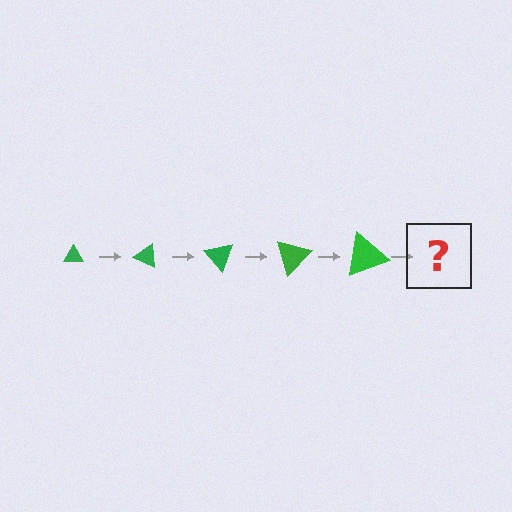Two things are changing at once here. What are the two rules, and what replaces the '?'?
The two rules are that the triangle grows larger each step and it rotates 25 degrees each step. The '?' should be a triangle, larger than the previous one and rotated 125 degrees from the start.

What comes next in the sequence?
The next element should be a triangle, larger than the previous one and rotated 125 degrees from the start.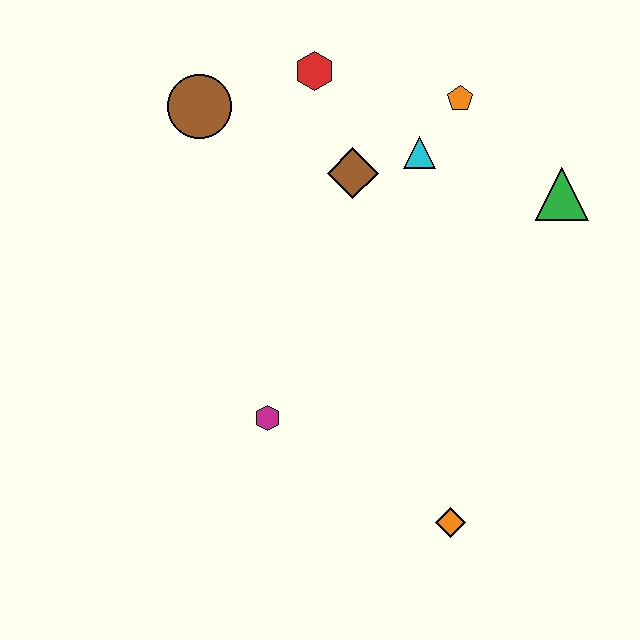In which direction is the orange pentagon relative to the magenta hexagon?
The orange pentagon is above the magenta hexagon.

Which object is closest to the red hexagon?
The brown diamond is closest to the red hexagon.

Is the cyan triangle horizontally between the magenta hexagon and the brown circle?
No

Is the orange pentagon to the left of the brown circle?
No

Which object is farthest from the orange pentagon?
The orange diamond is farthest from the orange pentagon.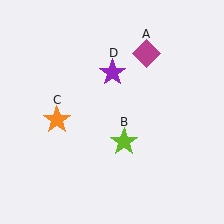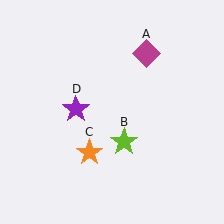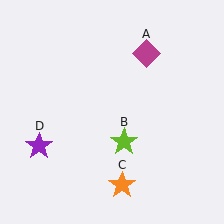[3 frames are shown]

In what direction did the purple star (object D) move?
The purple star (object D) moved down and to the left.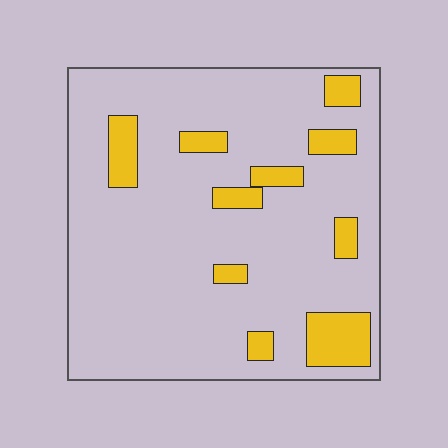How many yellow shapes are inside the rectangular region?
10.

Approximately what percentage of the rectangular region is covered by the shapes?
Approximately 15%.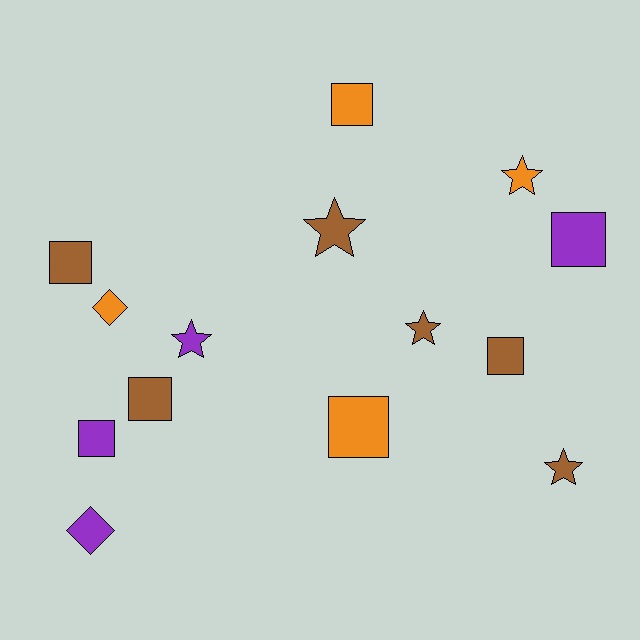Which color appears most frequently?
Brown, with 6 objects.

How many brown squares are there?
There are 3 brown squares.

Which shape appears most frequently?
Square, with 7 objects.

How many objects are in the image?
There are 14 objects.